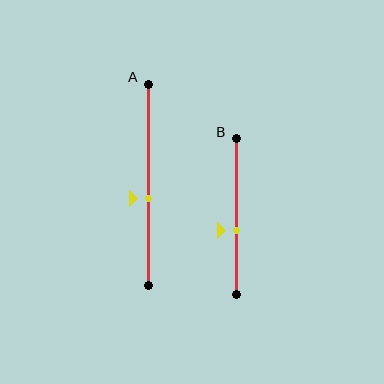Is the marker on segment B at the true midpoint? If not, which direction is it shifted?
No, the marker on segment B is shifted downward by about 9% of the segment length.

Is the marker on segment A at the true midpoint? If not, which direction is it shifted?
No, the marker on segment A is shifted downward by about 7% of the segment length.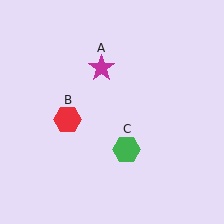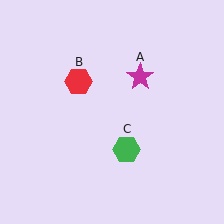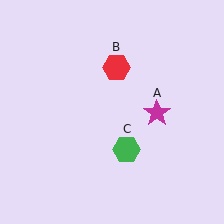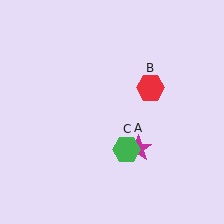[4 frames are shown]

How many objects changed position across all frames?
2 objects changed position: magenta star (object A), red hexagon (object B).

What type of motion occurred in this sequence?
The magenta star (object A), red hexagon (object B) rotated clockwise around the center of the scene.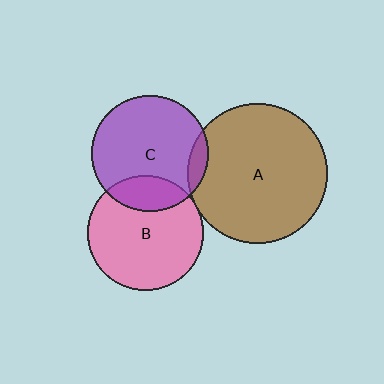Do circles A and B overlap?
Yes.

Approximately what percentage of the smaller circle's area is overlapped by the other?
Approximately 5%.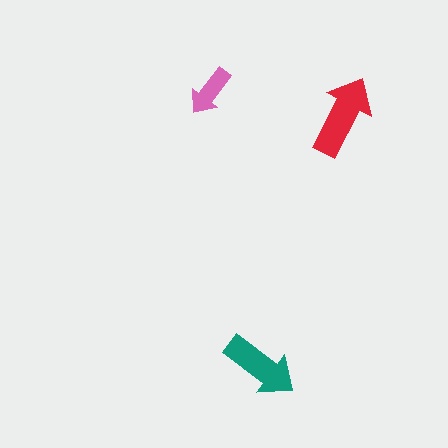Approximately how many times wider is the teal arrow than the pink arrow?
About 1.5 times wider.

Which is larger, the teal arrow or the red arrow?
The red one.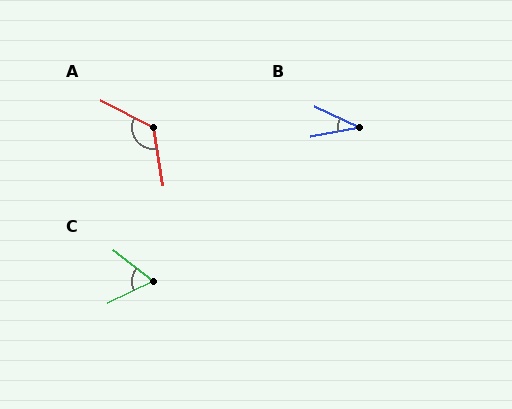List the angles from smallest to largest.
B (37°), C (63°), A (126°).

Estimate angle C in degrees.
Approximately 63 degrees.